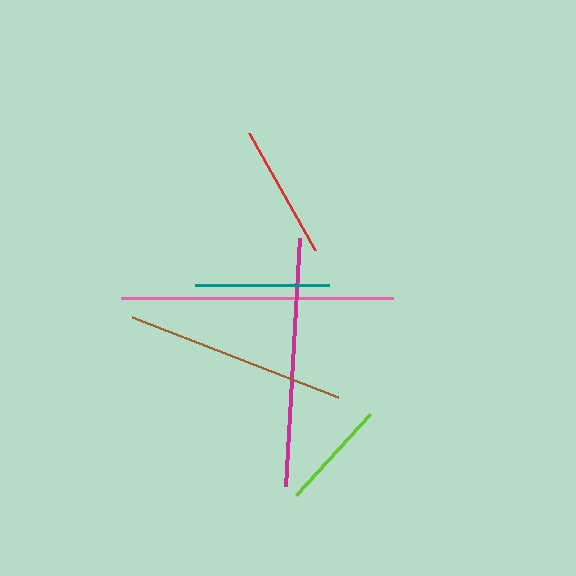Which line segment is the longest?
The pink line is the longest at approximately 272 pixels.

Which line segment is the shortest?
The lime line is the shortest at approximately 110 pixels.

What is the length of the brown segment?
The brown segment is approximately 221 pixels long.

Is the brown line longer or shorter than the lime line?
The brown line is longer than the lime line.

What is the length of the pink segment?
The pink segment is approximately 272 pixels long.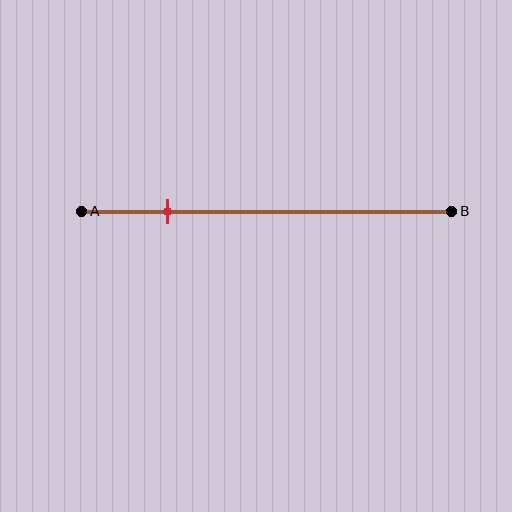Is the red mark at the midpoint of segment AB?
No, the mark is at about 25% from A, not at the 50% midpoint.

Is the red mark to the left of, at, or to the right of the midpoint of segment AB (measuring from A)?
The red mark is to the left of the midpoint of segment AB.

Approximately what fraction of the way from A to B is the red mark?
The red mark is approximately 25% of the way from A to B.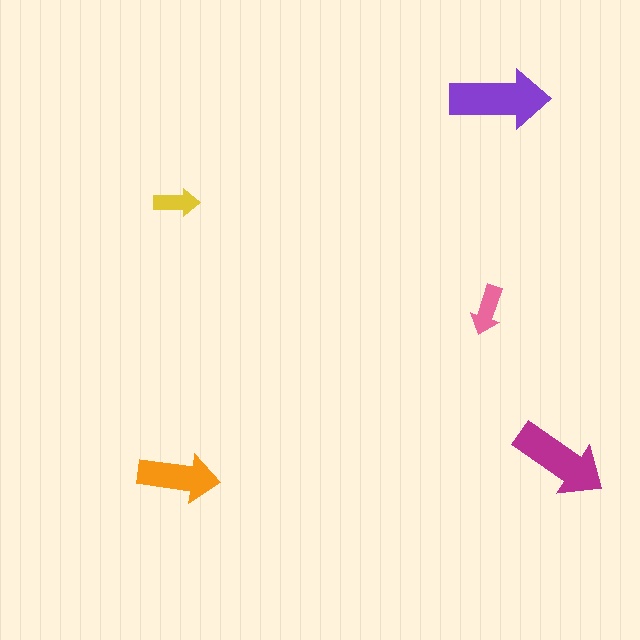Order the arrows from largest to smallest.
the purple one, the magenta one, the orange one, the pink one, the yellow one.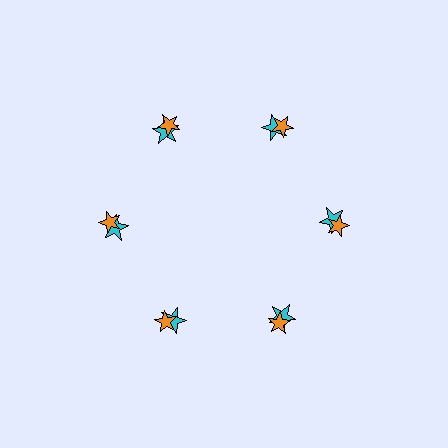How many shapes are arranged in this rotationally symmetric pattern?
There are 12 shapes, arranged in 6 groups of 2.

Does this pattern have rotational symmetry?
Yes, this pattern has 6-fold rotational symmetry. It looks the same after rotating 60 degrees around the center.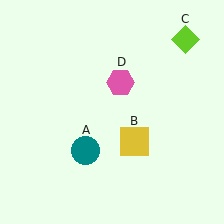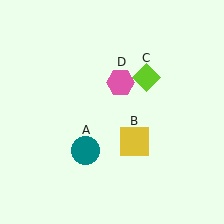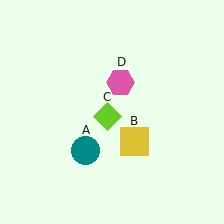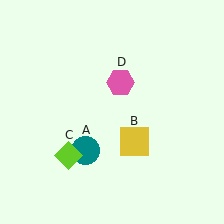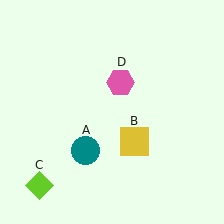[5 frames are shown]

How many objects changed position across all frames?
1 object changed position: lime diamond (object C).